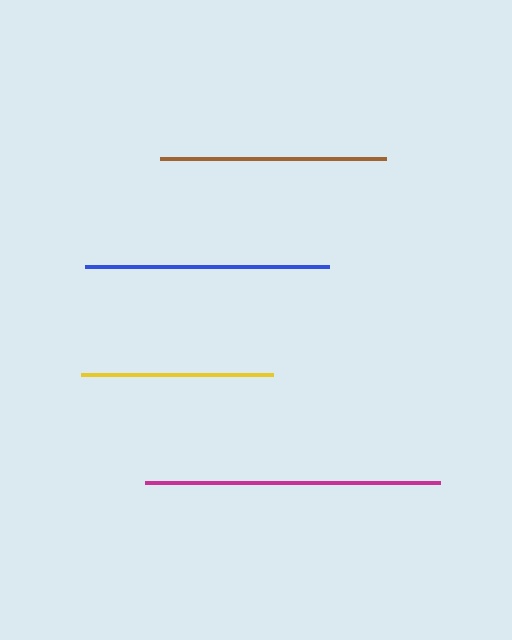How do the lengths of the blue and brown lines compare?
The blue and brown lines are approximately the same length.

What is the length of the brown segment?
The brown segment is approximately 226 pixels long.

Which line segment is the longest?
The magenta line is the longest at approximately 295 pixels.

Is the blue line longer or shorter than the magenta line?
The magenta line is longer than the blue line.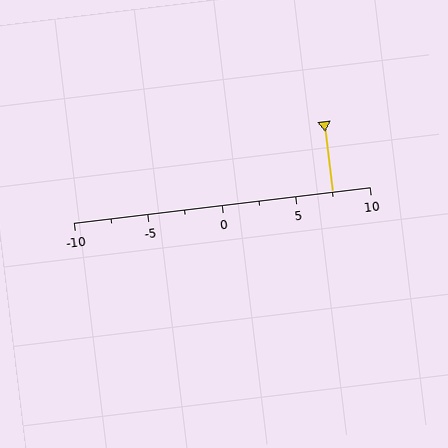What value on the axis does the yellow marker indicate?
The marker indicates approximately 7.5.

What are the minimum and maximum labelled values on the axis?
The axis runs from -10 to 10.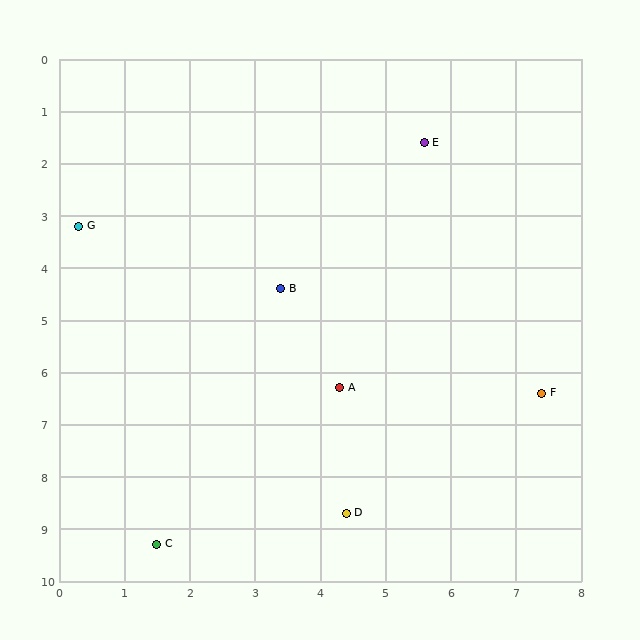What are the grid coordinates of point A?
Point A is at approximately (4.3, 6.3).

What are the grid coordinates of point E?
Point E is at approximately (5.6, 1.6).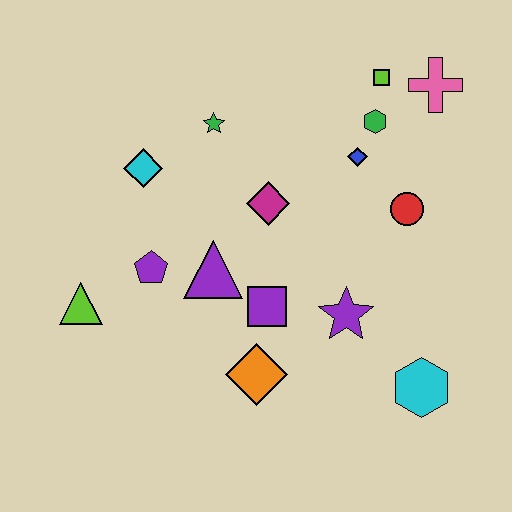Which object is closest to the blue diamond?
The green hexagon is closest to the blue diamond.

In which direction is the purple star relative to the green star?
The purple star is below the green star.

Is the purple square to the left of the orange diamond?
No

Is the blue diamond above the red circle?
Yes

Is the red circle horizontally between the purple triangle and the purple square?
No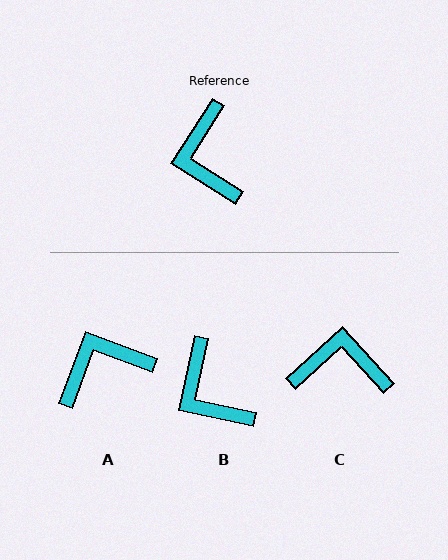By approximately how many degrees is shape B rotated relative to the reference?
Approximately 20 degrees counter-clockwise.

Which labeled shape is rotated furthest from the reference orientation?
C, about 106 degrees away.